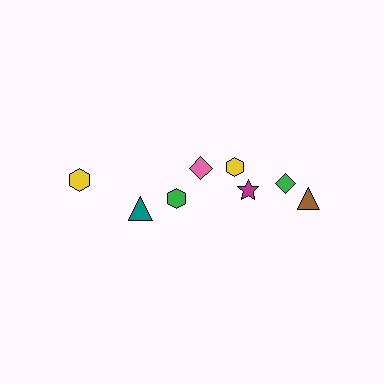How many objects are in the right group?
There are 5 objects.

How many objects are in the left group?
There are 3 objects.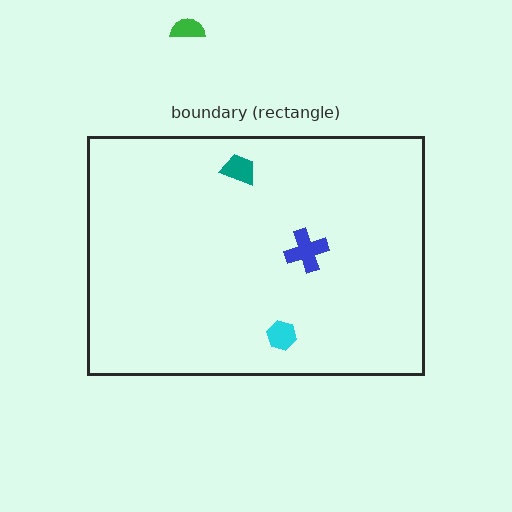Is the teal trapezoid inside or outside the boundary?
Inside.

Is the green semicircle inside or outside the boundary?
Outside.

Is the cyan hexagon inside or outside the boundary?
Inside.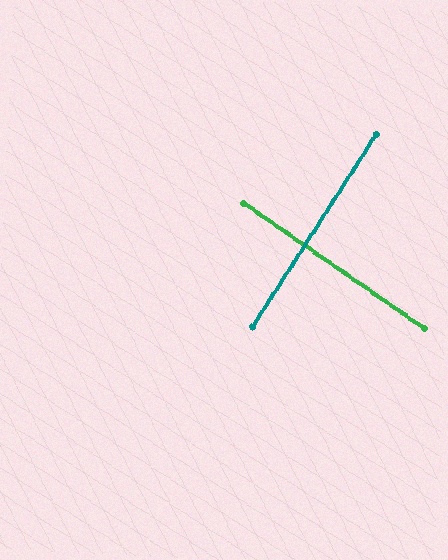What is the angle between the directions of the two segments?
Approximately 88 degrees.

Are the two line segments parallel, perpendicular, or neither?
Perpendicular — they meet at approximately 88°.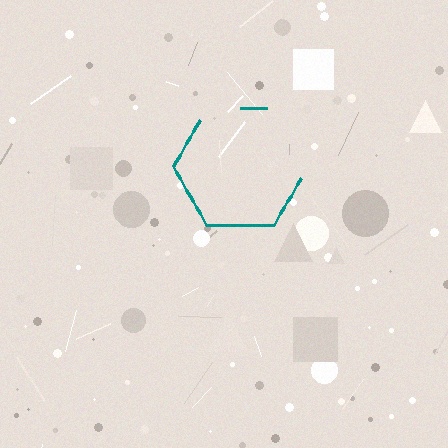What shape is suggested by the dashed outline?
The dashed outline suggests a hexagon.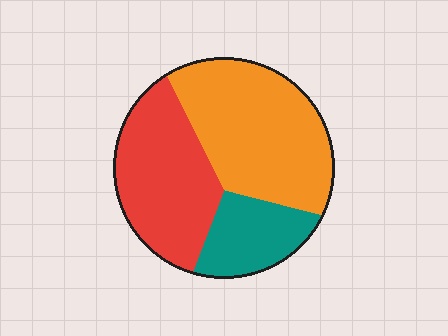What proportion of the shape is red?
Red takes up about three eighths (3/8) of the shape.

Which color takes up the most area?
Orange, at roughly 45%.